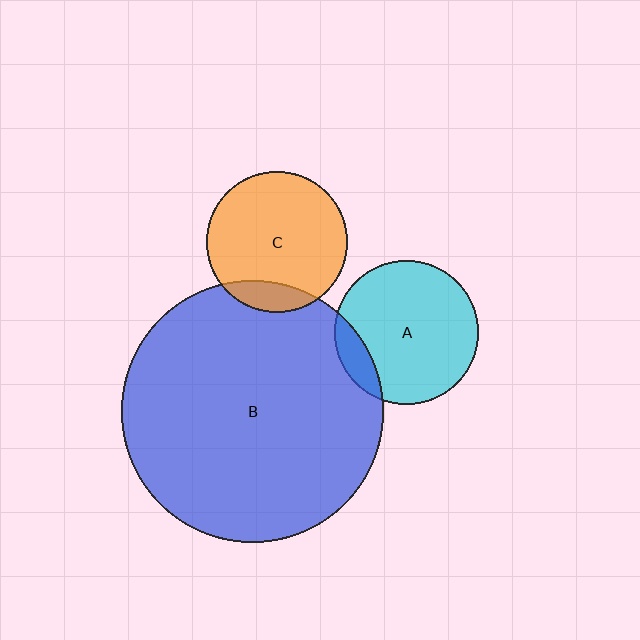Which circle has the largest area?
Circle B (blue).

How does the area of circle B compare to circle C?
Approximately 3.5 times.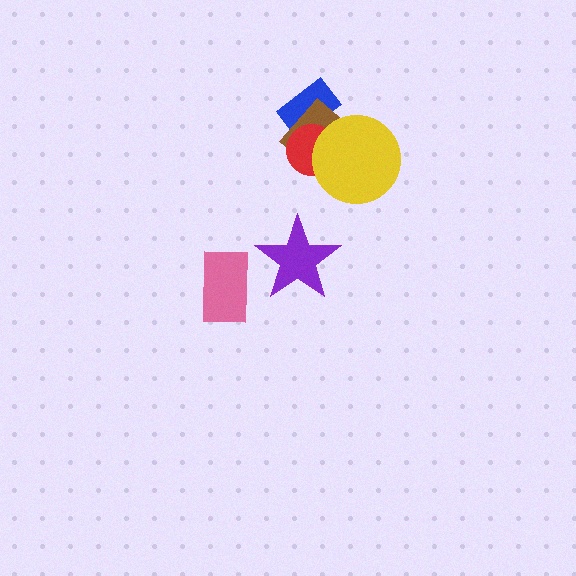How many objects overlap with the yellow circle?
2 objects overlap with the yellow circle.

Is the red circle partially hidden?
Yes, it is partially covered by another shape.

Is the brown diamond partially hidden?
Yes, it is partially covered by another shape.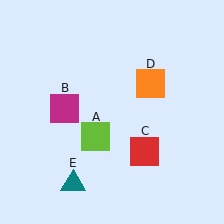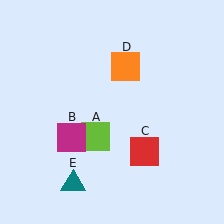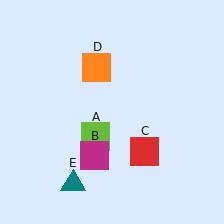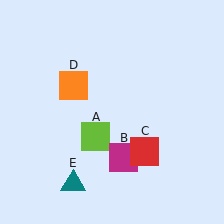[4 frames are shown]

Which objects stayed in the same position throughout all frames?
Lime square (object A) and red square (object C) and teal triangle (object E) remained stationary.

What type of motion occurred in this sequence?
The magenta square (object B), orange square (object D) rotated counterclockwise around the center of the scene.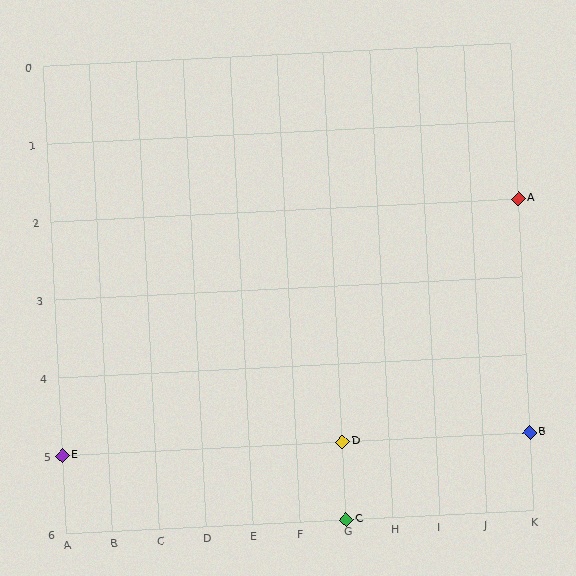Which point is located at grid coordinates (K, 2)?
Point A is at (K, 2).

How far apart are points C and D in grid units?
Points C and D are 1 row apart.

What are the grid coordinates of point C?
Point C is at grid coordinates (G, 6).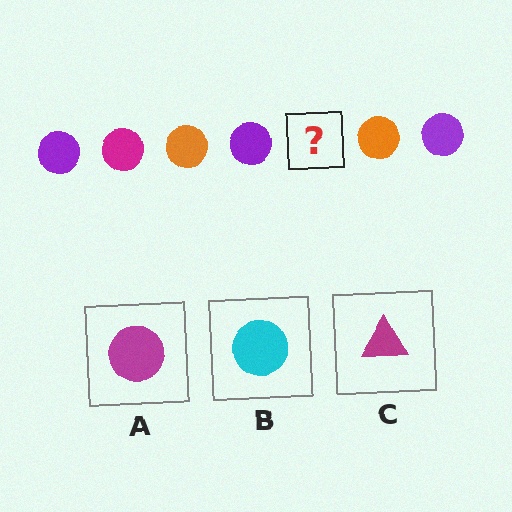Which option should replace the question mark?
Option A.